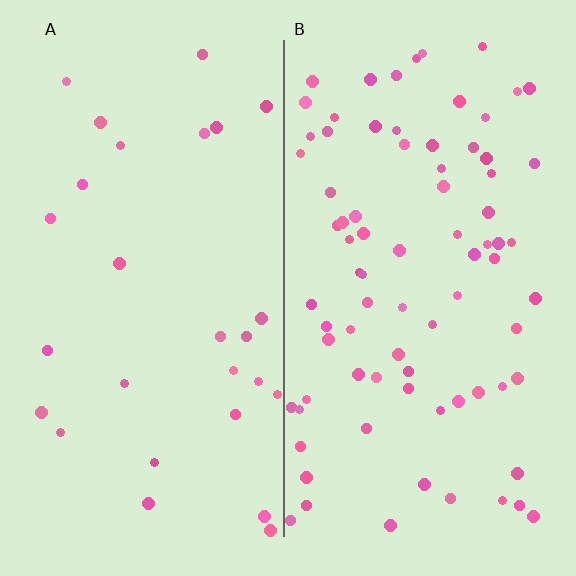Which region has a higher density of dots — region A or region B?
B (the right).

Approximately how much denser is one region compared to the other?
Approximately 3.0× — region B over region A.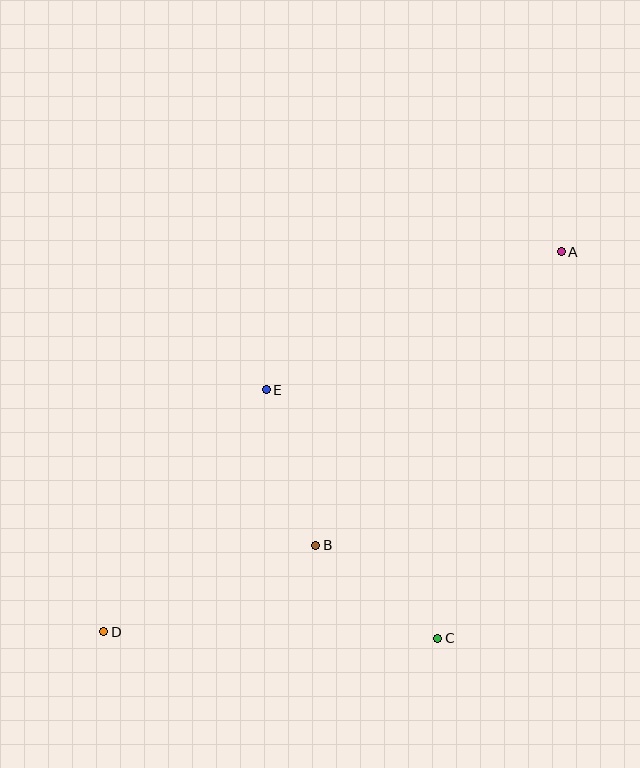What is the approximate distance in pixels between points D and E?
The distance between D and E is approximately 292 pixels.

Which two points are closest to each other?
Points B and C are closest to each other.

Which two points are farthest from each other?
Points A and D are farthest from each other.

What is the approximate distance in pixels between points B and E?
The distance between B and E is approximately 163 pixels.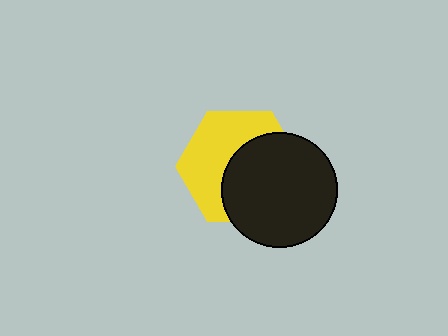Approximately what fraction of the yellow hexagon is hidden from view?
Roughly 50% of the yellow hexagon is hidden behind the black circle.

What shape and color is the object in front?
The object in front is a black circle.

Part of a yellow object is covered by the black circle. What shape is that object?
It is a hexagon.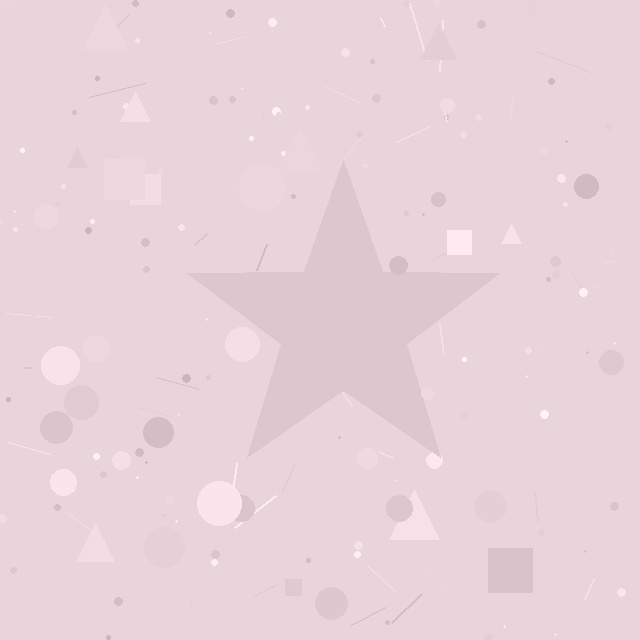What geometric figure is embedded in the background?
A star is embedded in the background.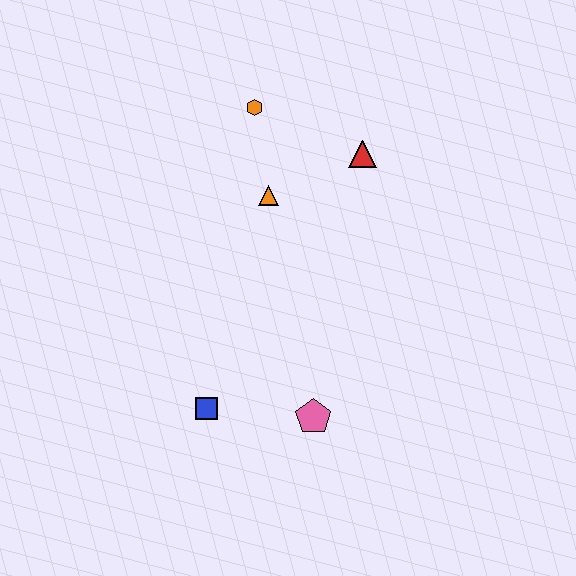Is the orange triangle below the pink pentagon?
No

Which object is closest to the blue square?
The pink pentagon is closest to the blue square.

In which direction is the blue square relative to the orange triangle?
The blue square is below the orange triangle.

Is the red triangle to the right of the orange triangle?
Yes